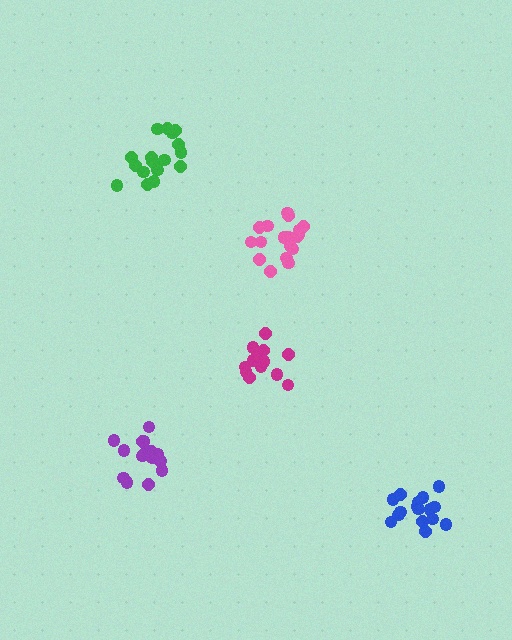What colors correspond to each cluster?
The clusters are colored: green, blue, pink, magenta, purple.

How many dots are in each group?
Group 1: 18 dots, Group 2: 16 dots, Group 3: 18 dots, Group 4: 14 dots, Group 5: 15 dots (81 total).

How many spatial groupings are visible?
There are 5 spatial groupings.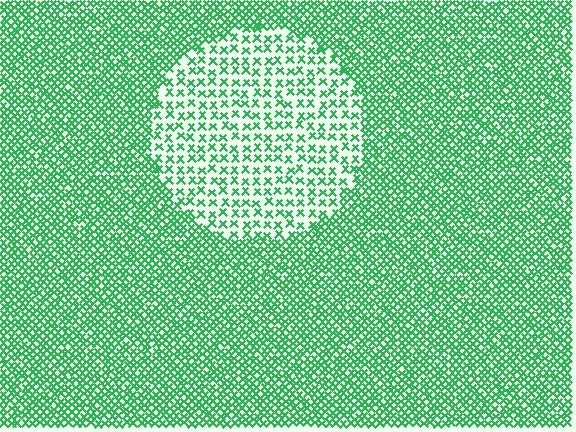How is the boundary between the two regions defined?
The boundary is defined by a change in element density (approximately 2.3x ratio). All elements are the same color, size, and shape.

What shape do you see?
I see a circle.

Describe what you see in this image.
The image contains small green elements arranged at two different densities. A circle-shaped region is visible where the elements are less densely packed than the surrounding area.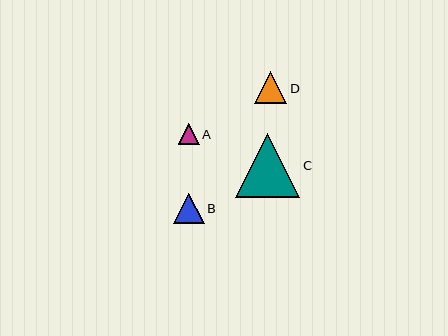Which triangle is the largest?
Triangle C is the largest with a size of approximately 64 pixels.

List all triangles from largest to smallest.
From largest to smallest: C, D, B, A.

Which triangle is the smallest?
Triangle A is the smallest with a size of approximately 21 pixels.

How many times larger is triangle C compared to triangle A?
Triangle C is approximately 3.0 times the size of triangle A.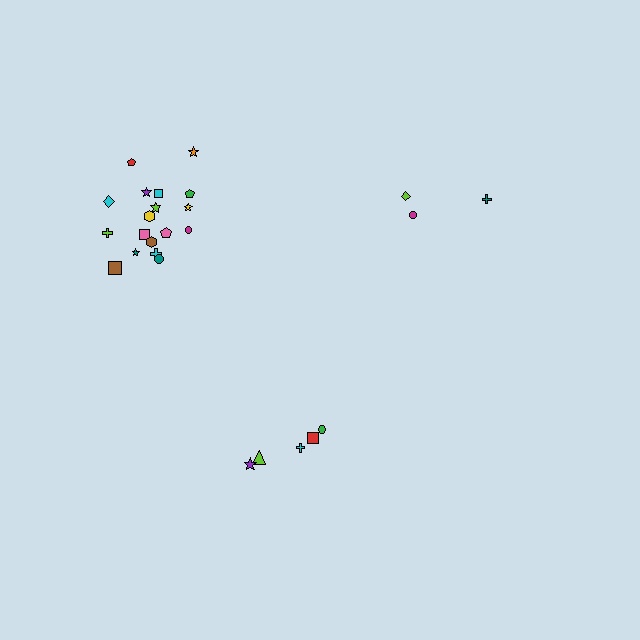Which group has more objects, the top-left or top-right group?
The top-left group.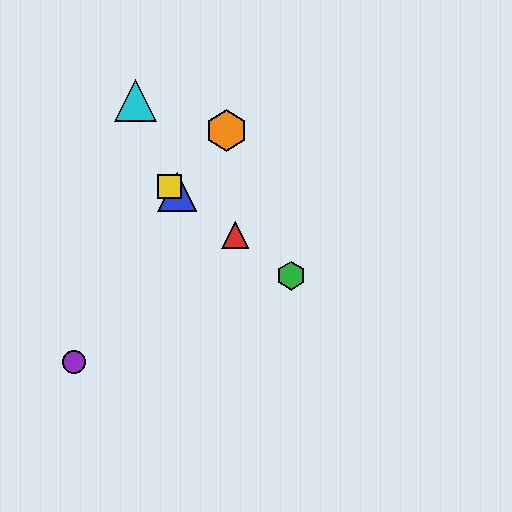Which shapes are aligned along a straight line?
The red triangle, the blue triangle, the green hexagon, the yellow square are aligned along a straight line.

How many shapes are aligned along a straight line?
4 shapes (the red triangle, the blue triangle, the green hexagon, the yellow square) are aligned along a straight line.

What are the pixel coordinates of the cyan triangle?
The cyan triangle is at (136, 100).